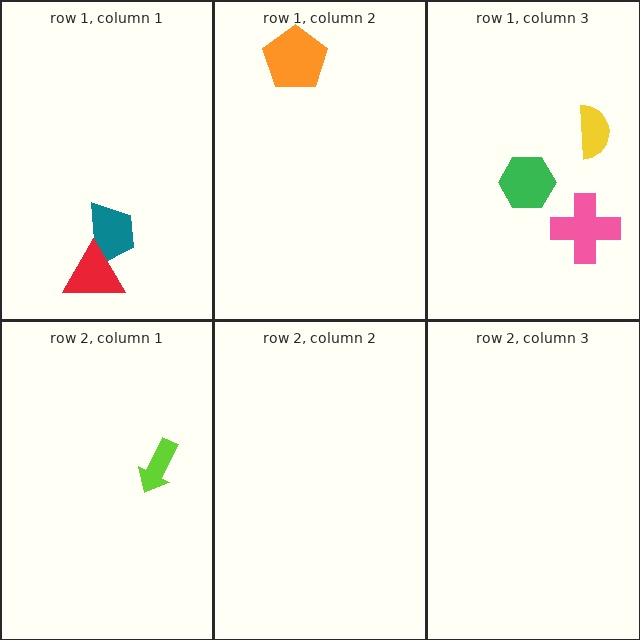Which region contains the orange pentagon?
The row 1, column 2 region.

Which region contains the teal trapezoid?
The row 1, column 1 region.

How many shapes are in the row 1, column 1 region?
2.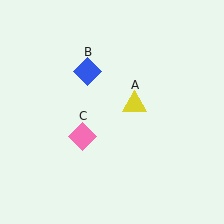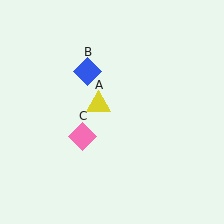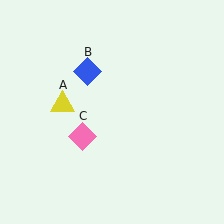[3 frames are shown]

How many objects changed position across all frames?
1 object changed position: yellow triangle (object A).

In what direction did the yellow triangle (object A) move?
The yellow triangle (object A) moved left.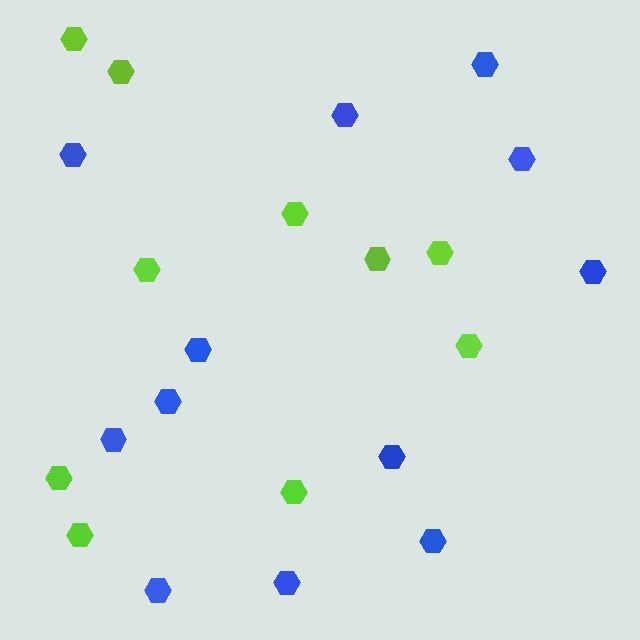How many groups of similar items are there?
There are 2 groups: one group of lime hexagons (10) and one group of blue hexagons (12).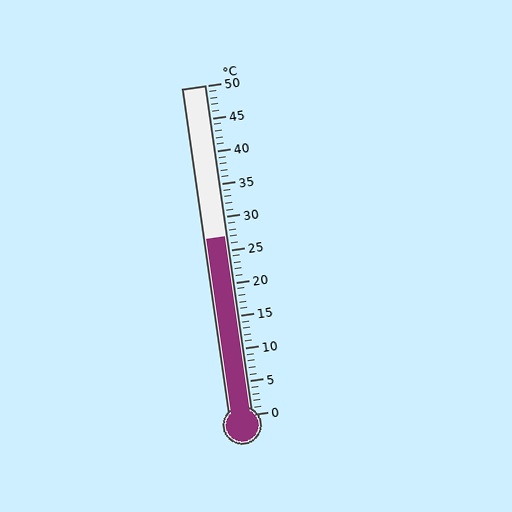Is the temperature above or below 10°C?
The temperature is above 10°C.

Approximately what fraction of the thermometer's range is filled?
The thermometer is filled to approximately 55% of its range.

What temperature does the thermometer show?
The thermometer shows approximately 27°C.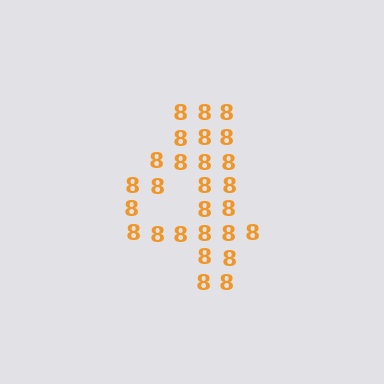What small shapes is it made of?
It is made of small digit 8's.